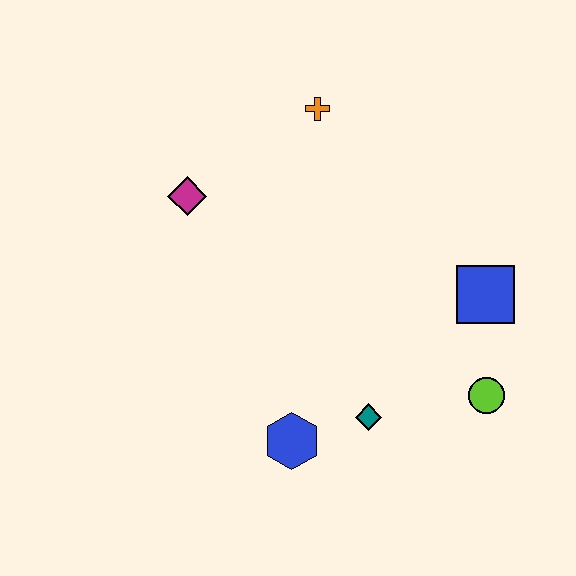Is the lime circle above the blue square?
No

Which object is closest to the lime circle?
The blue square is closest to the lime circle.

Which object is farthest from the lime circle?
The magenta diamond is farthest from the lime circle.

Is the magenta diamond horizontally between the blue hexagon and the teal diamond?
No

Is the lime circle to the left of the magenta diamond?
No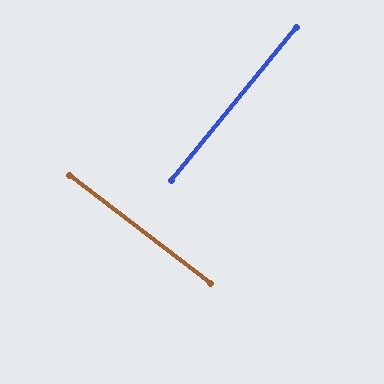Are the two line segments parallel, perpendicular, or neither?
Perpendicular — they meet at approximately 88°.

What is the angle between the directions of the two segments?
Approximately 88 degrees.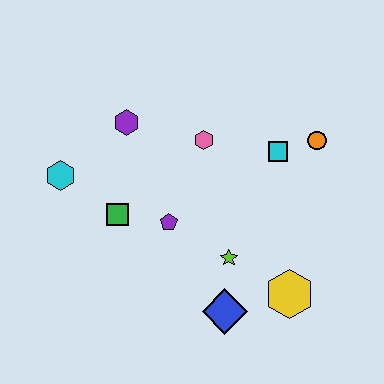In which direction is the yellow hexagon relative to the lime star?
The yellow hexagon is to the right of the lime star.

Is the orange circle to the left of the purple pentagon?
No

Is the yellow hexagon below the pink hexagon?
Yes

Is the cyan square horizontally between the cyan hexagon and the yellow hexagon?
Yes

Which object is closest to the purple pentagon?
The green square is closest to the purple pentagon.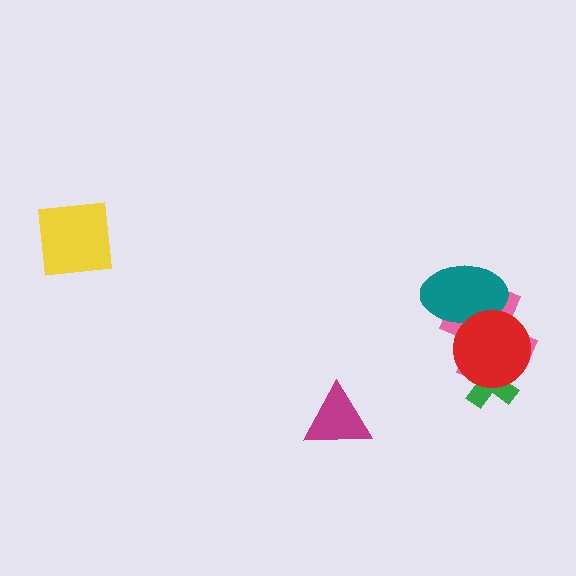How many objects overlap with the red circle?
3 objects overlap with the red circle.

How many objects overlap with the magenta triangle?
0 objects overlap with the magenta triangle.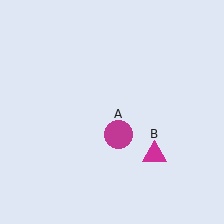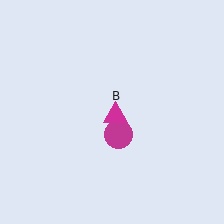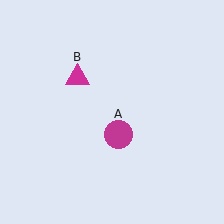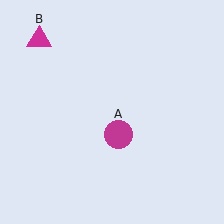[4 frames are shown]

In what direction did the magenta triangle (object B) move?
The magenta triangle (object B) moved up and to the left.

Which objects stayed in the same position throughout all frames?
Magenta circle (object A) remained stationary.